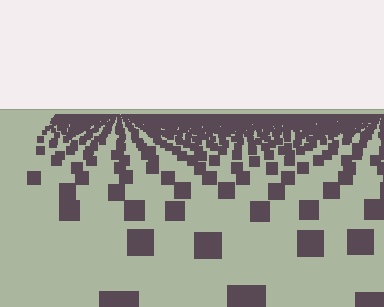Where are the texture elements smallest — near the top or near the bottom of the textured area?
Near the top.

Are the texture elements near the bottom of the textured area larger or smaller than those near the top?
Larger. Near the bottom, elements are closer to the viewer and appear at a bigger on-screen size.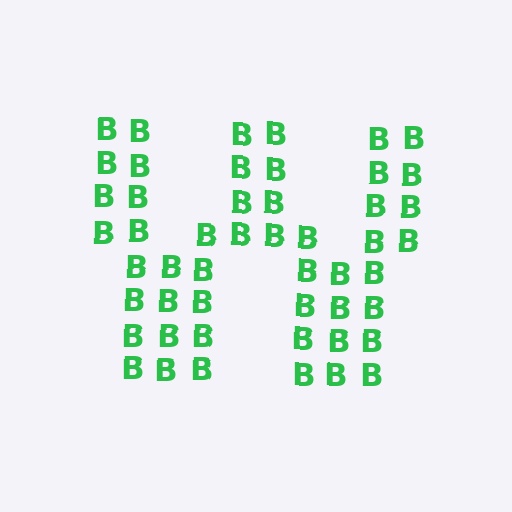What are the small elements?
The small elements are letter B's.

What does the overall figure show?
The overall figure shows the letter W.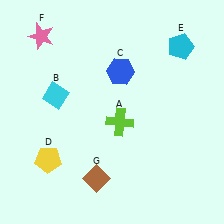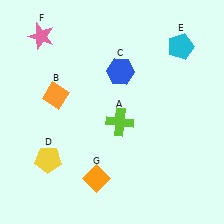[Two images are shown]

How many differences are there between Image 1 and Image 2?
There are 2 differences between the two images.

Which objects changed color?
B changed from cyan to orange. G changed from brown to orange.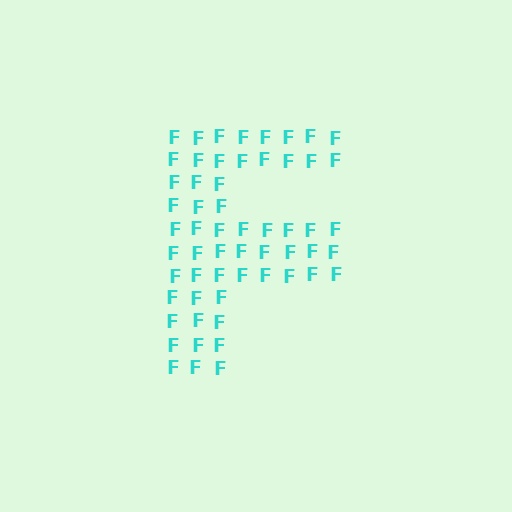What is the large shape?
The large shape is the letter F.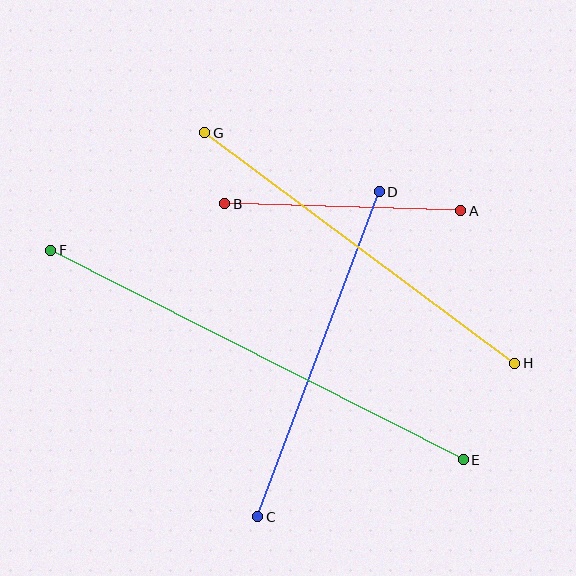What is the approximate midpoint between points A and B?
The midpoint is at approximately (343, 207) pixels.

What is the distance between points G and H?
The distance is approximately 386 pixels.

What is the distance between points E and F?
The distance is approximately 463 pixels.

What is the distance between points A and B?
The distance is approximately 236 pixels.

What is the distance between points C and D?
The distance is approximately 347 pixels.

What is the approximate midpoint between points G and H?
The midpoint is at approximately (360, 248) pixels.